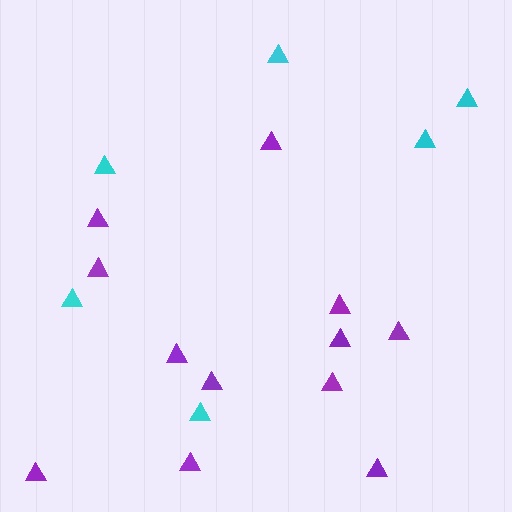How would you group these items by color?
There are 2 groups: one group of cyan triangles (6) and one group of purple triangles (12).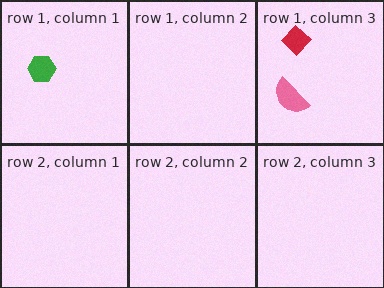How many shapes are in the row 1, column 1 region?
1.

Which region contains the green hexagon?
The row 1, column 1 region.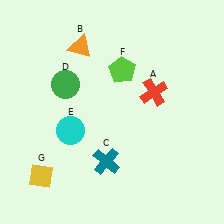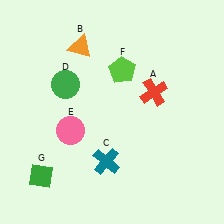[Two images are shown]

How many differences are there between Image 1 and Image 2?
There are 2 differences between the two images.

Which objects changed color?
E changed from cyan to pink. G changed from yellow to green.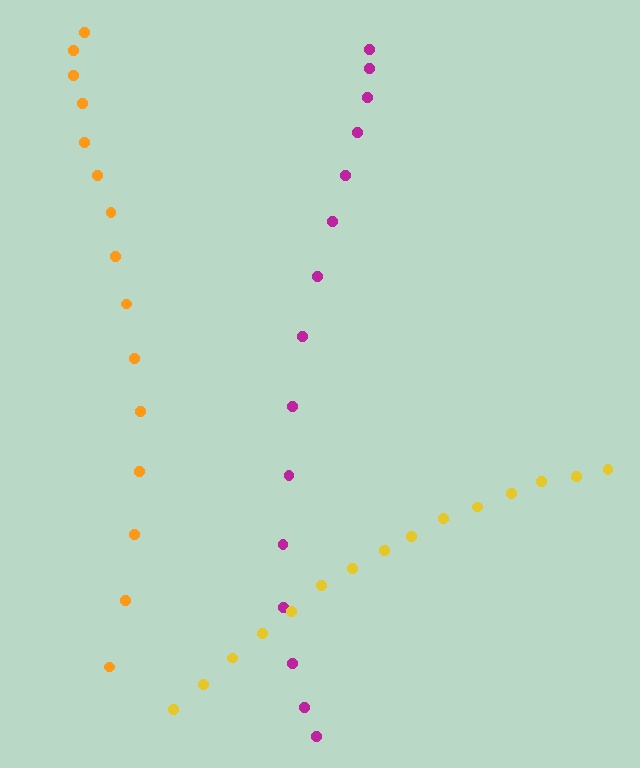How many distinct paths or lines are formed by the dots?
There are 3 distinct paths.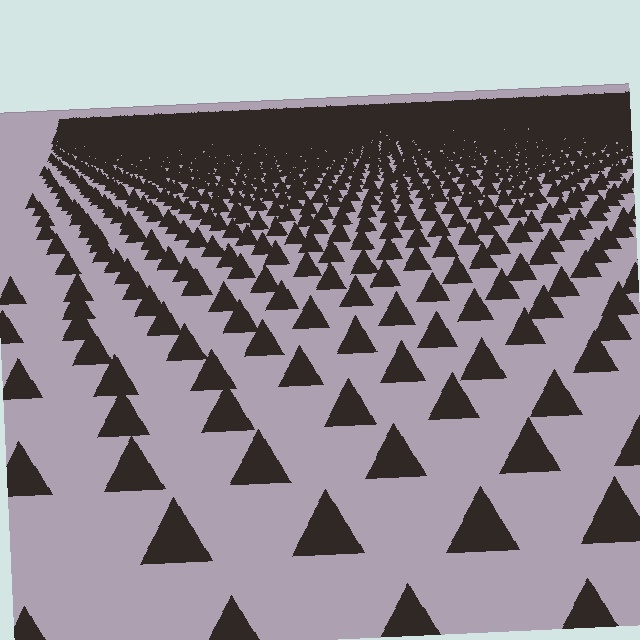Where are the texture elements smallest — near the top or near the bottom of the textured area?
Near the top.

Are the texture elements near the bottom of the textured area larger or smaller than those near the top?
Larger. Near the bottom, elements are closer to the viewer and appear at a bigger on-screen size.